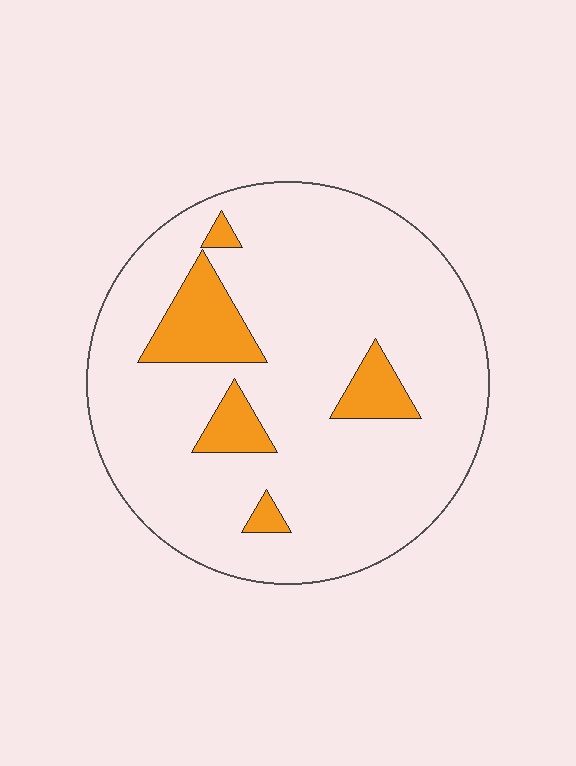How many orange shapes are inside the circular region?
5.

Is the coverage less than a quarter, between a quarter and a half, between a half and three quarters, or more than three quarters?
Less than a quarter.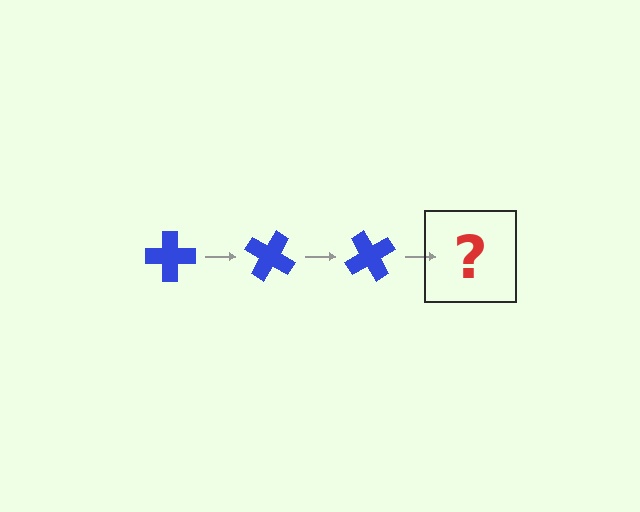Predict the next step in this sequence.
The next step is a blue cross rotated 90 degrees.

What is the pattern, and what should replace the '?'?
The pattern is that the cross rotates 30 degrees each step. The '?' should be a blue cross rotated 90 degrees.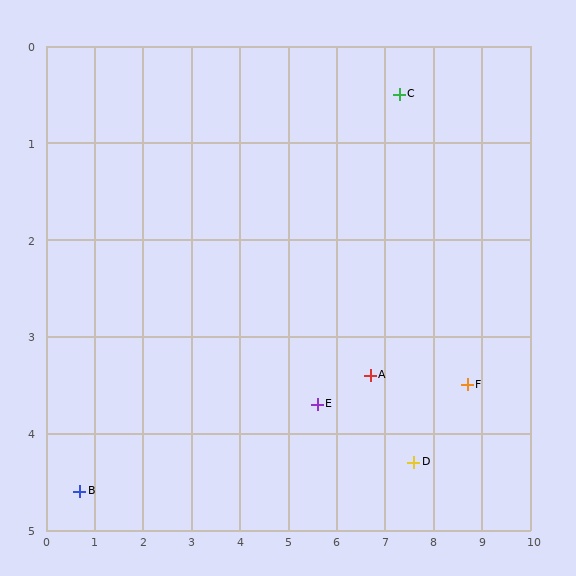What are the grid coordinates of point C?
Point C is at approximately (7.3, 0.5).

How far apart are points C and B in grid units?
Points C and B are about 7.8 grid units apart.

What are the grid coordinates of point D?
Point D is at approximately (7.6, 4.3).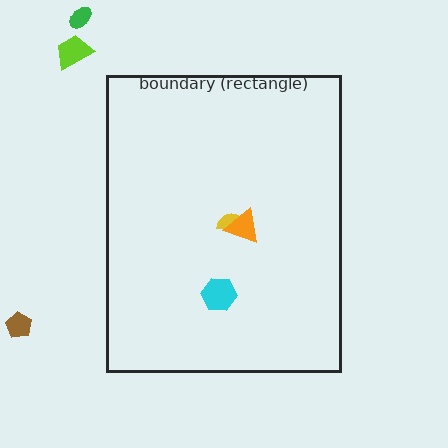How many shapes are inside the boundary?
3 inside, 3 outside.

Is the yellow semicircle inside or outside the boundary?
Inside.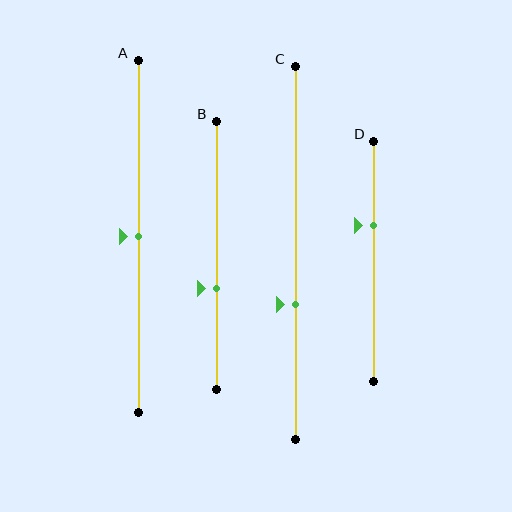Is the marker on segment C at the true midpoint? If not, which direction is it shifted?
No, the marker on segment C is shifted downward by about 14% of the segment length.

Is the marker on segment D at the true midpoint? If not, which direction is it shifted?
No, the marker on segment D is shifted upward by about 15% of the segment length.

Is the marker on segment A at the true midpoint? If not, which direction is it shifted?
Yes, the marker on segment A is at the true midpoint.